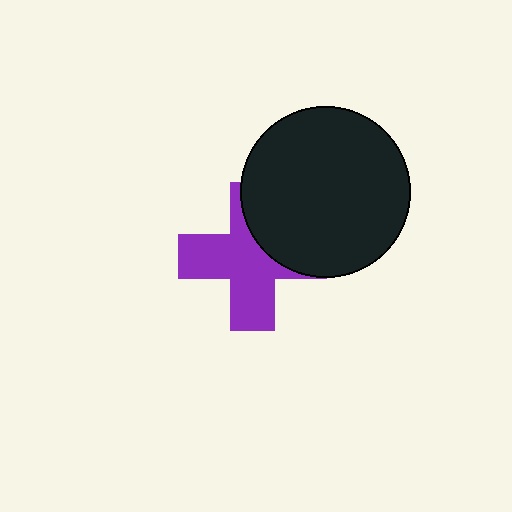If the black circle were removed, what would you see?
You would see the complete purple cross.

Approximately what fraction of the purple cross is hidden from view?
Roughly 36% of the purple cross is hidden behind the black circle.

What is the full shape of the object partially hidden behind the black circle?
The partially hidden object is a purple cross.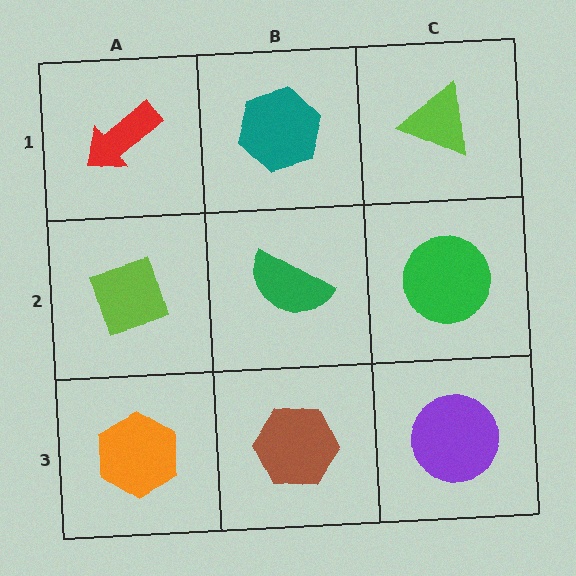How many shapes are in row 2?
3 shapes.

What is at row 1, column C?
A lime triangle.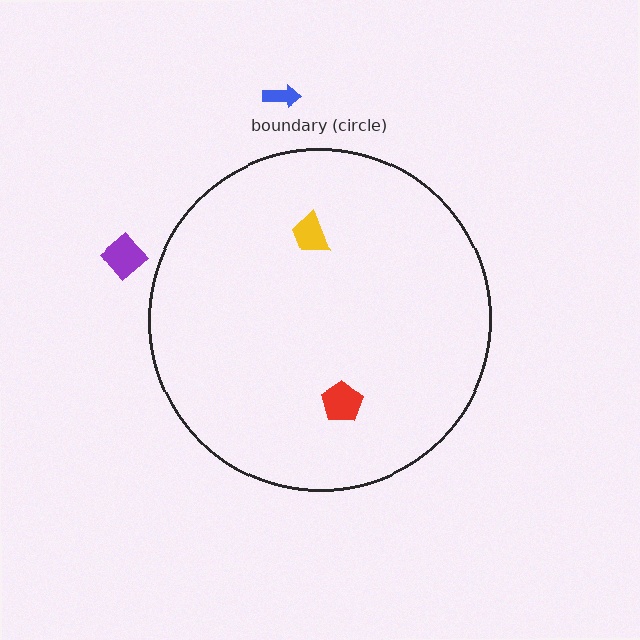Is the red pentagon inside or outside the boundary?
Inside.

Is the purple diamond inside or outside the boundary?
Outside.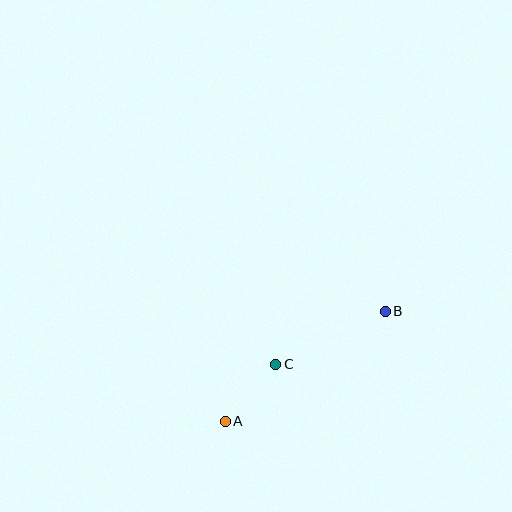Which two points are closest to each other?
Points A and C are closest to each other.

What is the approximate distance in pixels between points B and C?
The distance between B and C is approximately 122 pixels.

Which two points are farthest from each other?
Points A and B are farthest from each other.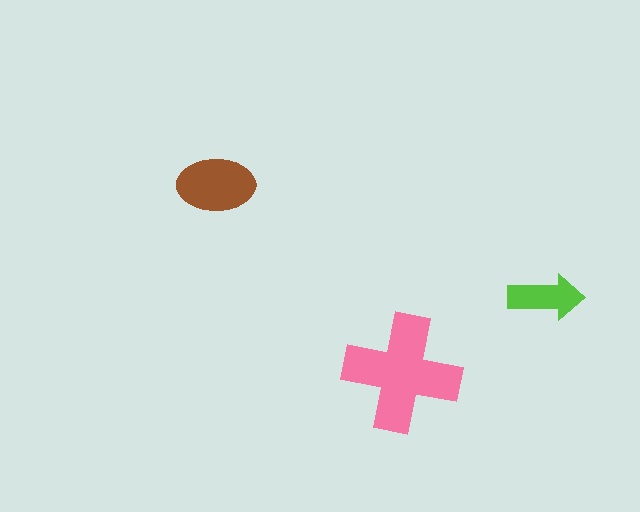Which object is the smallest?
The lime arrow.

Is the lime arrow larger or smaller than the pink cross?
Smaller.